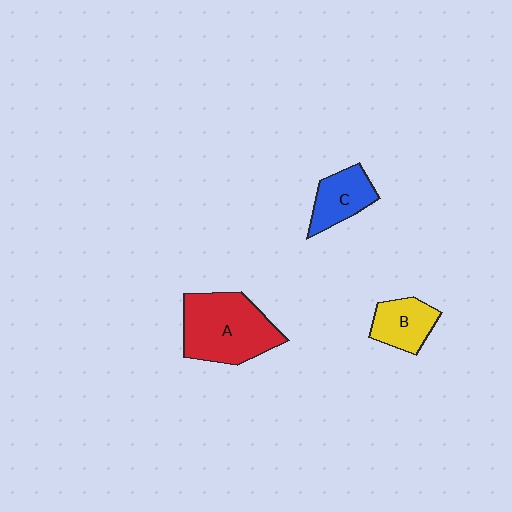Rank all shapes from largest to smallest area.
From largest to smallest: A (red), C (blue), B (yellow).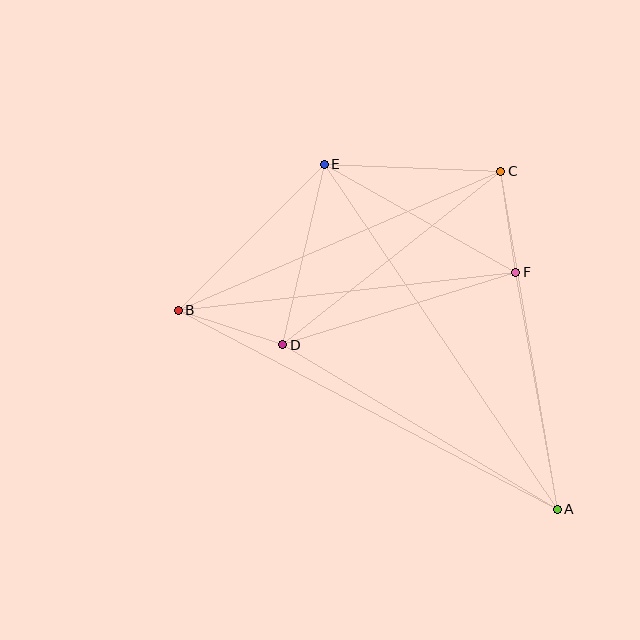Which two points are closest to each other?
Points C and F are closest to each other.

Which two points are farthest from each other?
Points A and B are farthest from each other.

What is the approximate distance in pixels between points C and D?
The distance between C and D is approximately 279 pixels.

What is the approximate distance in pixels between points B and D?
The distance between B and D is approximately 110 pixels.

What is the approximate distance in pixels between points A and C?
The distance between A and C is approximately 342 pixels.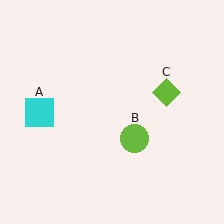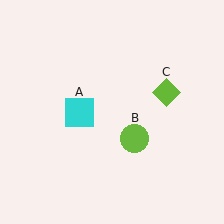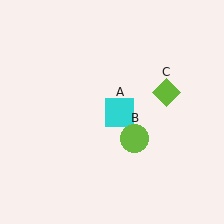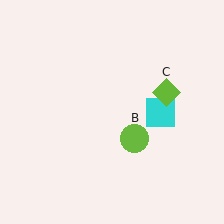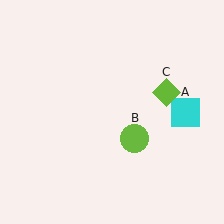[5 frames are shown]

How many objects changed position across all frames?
1 object changed position: cyan square (object A).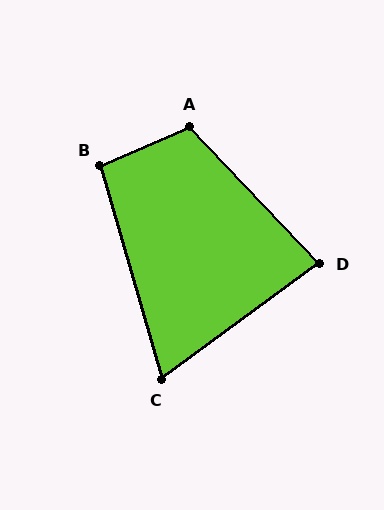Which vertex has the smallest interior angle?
C, at approximately 70 degrees.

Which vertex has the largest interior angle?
A, at approximately 110 degrees.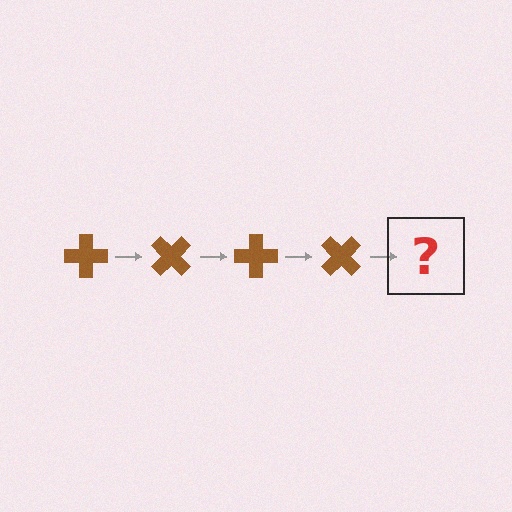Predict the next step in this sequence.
The next step is a brown cross rotated 180 degrees.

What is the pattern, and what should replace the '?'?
The pattern is that the cross rotates 45 degrees each step. The '?' should be a brown cross rotated 180 degrees.